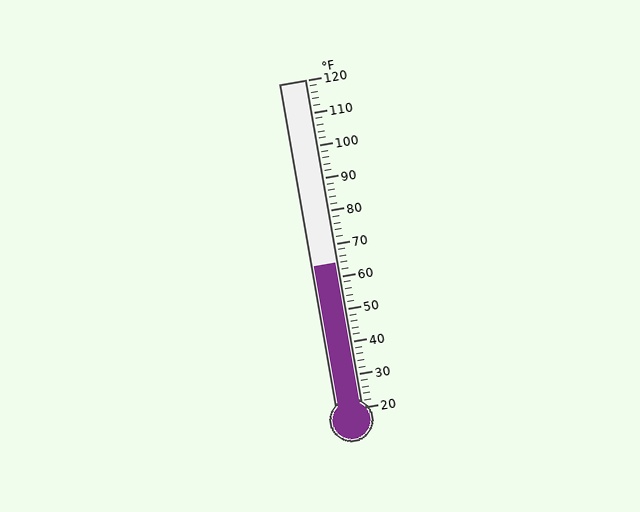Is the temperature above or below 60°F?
The temperature is above 60°F.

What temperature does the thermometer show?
The thermometer shows approximately 64°F.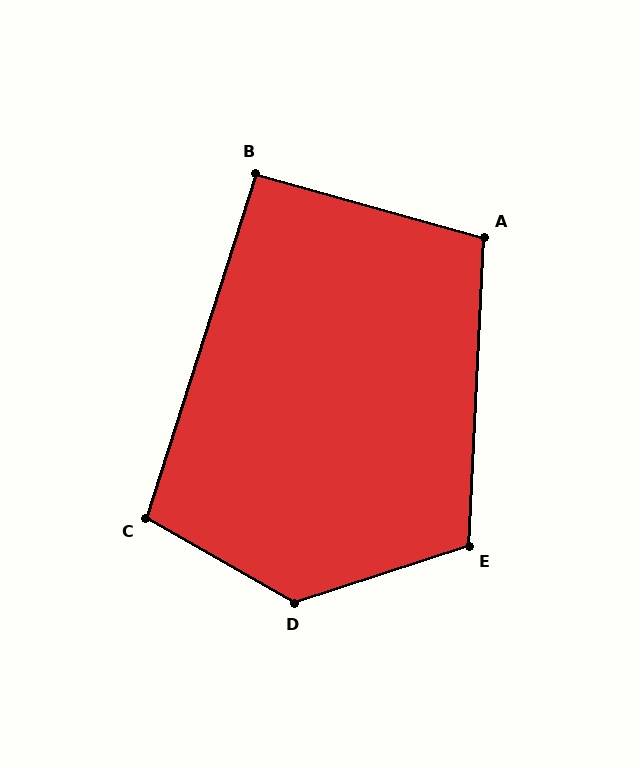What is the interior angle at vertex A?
Approximately 103 degrees (obtuse).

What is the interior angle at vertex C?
Approximately 102 degrees (obtuse).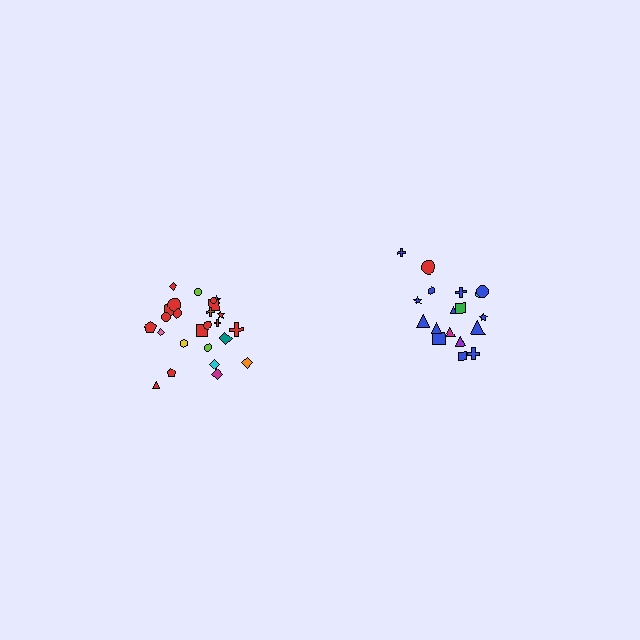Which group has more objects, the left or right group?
The left group.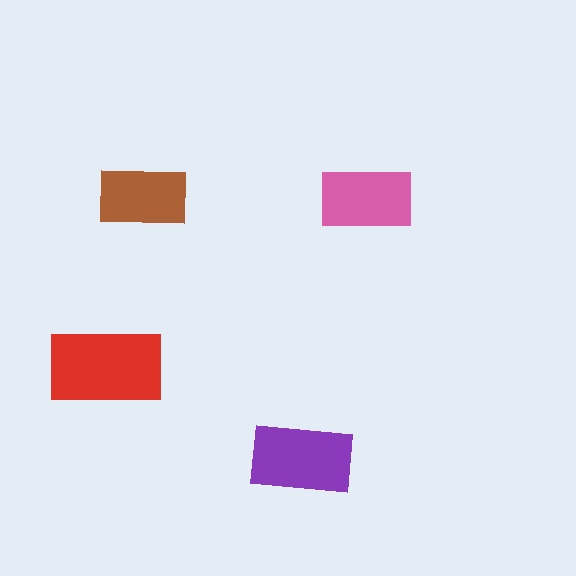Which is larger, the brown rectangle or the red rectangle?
The red one.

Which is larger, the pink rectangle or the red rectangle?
The red one.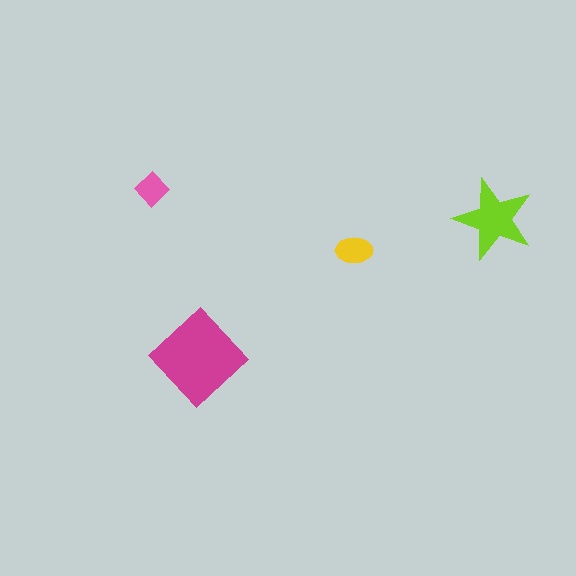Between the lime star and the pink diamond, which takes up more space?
The lime star.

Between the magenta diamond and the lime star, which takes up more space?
The magenta diamond.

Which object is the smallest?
The pink diamond.